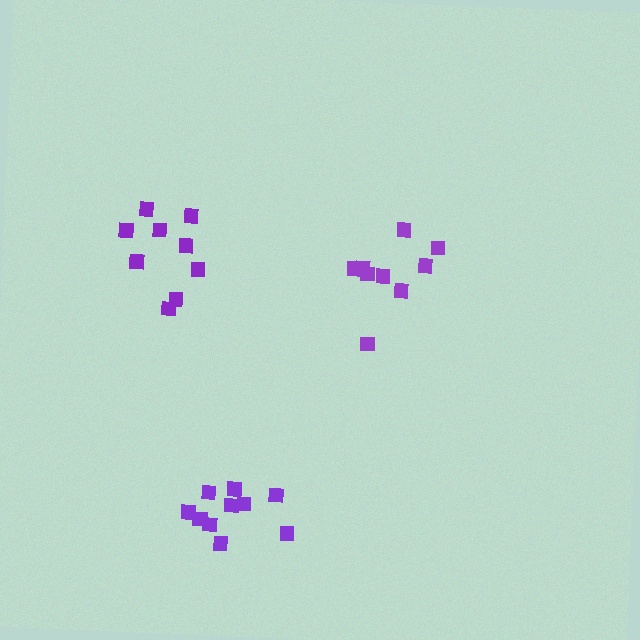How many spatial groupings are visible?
There are 3 spatial groupings.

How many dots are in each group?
Group 1: 10 dots, Group 2: 9 dots, Group 3: 9 dots (28 total).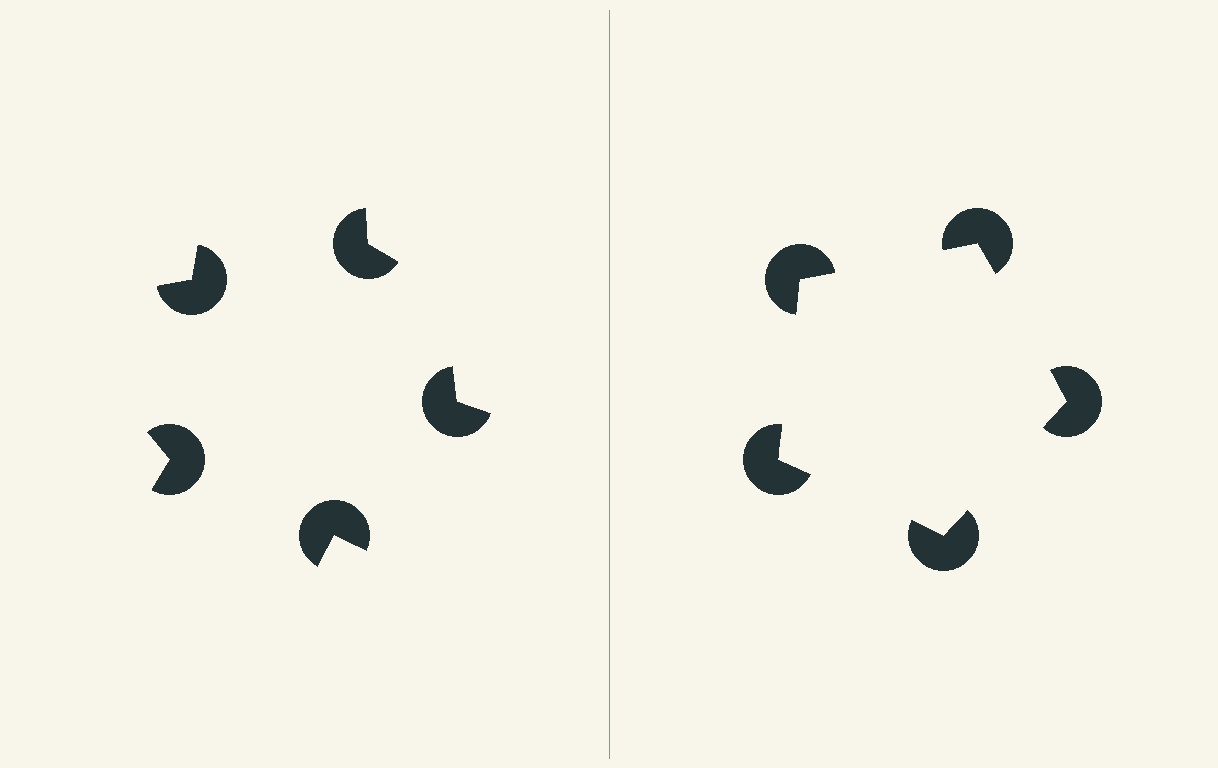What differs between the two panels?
The pac-man discs are positioned identically on both sides; only the wedge orientations differ. On the right they align to a pentagon; on the left they are misaligned.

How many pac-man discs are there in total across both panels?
10 — 5 on each side.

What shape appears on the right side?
An illusory pentagon.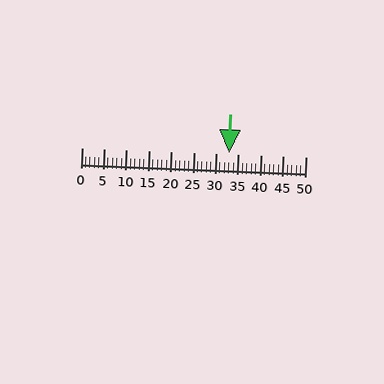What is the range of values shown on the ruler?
The ruler shows values from 0 to 50.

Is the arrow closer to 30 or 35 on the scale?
The arrow is closer to 35.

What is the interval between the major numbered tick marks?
The major tick marks are spaced 5 units apart.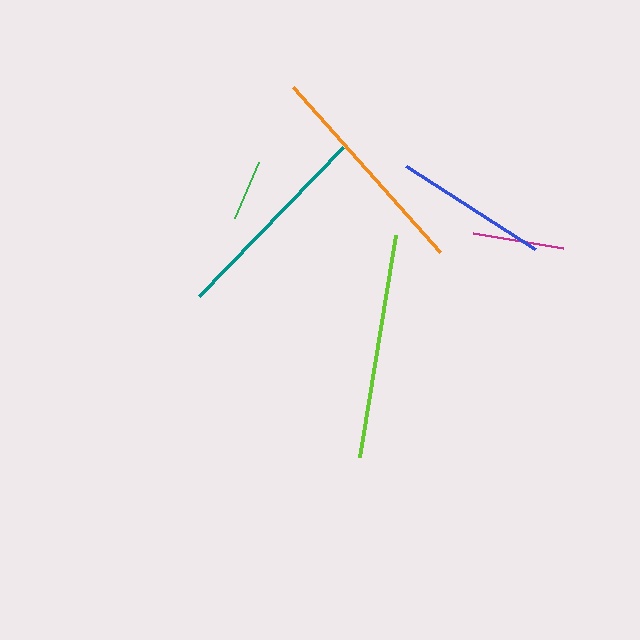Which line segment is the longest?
The lime line is the longest at approximately 224 pixels.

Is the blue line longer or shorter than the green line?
The blue line is longer than the green line.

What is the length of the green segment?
The green segment is approximately 61 pixels long.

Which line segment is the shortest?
The green line is the shortest at approximately 61 pixels.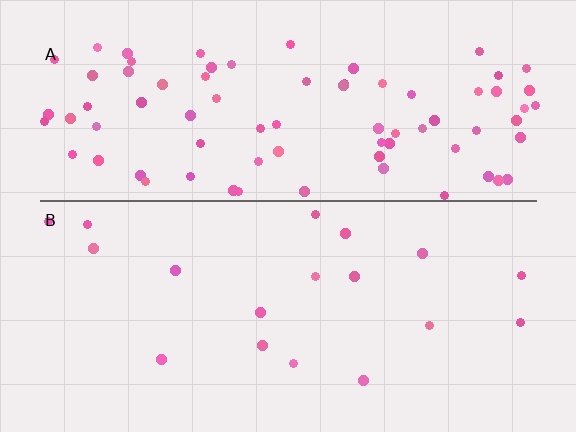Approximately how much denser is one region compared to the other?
Approximately 4.5× — region A over region B.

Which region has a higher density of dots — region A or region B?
A (the top).